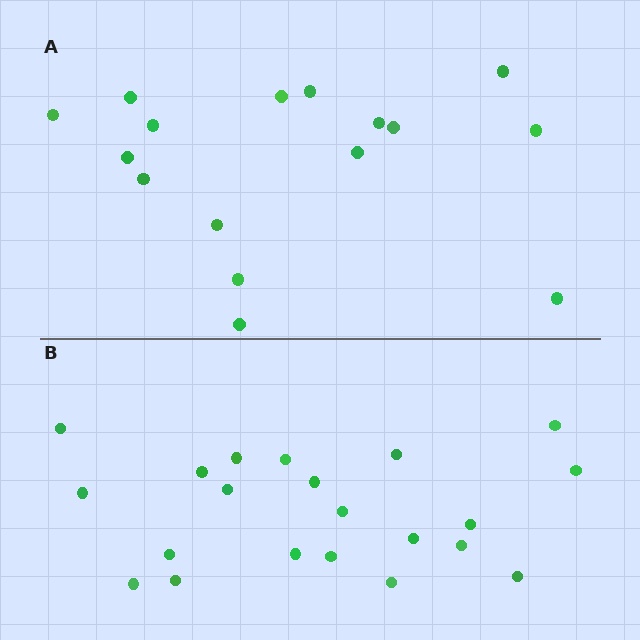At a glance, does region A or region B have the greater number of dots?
Region B (the bottom region) has more dots.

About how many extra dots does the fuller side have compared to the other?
Region B has about 5 more dots than region A.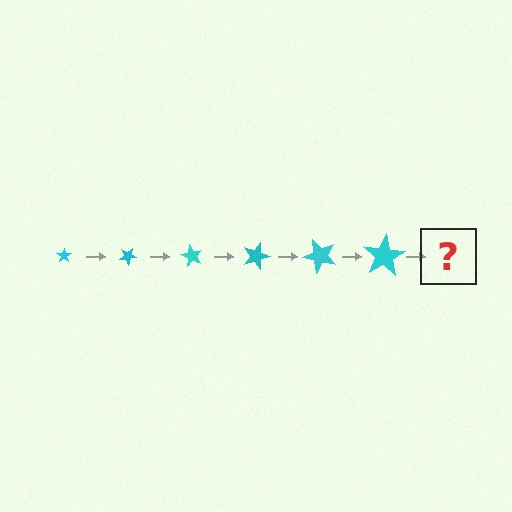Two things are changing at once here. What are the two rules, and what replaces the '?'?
The two rules are that the star grows larger each step and it rotates 30 degrees each step. The '?' should be a star, larger than the previous one and rotated 180 degrees from the start.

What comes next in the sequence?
The next element should be a star, larger than the previous one and rotated 180 degrees from the start.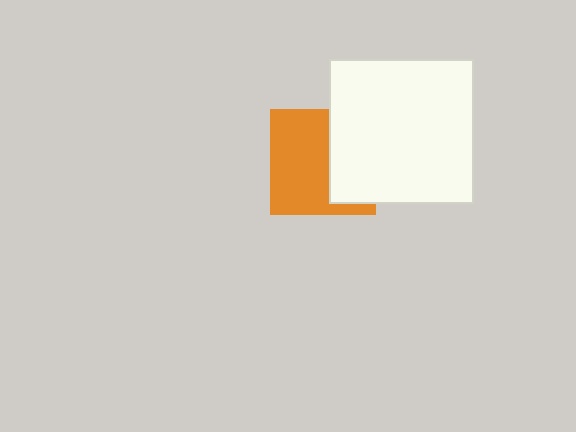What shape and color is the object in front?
The object in front is a white square.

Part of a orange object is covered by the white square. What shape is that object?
It is a square.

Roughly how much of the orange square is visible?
About half of it is visible (roughly 62%).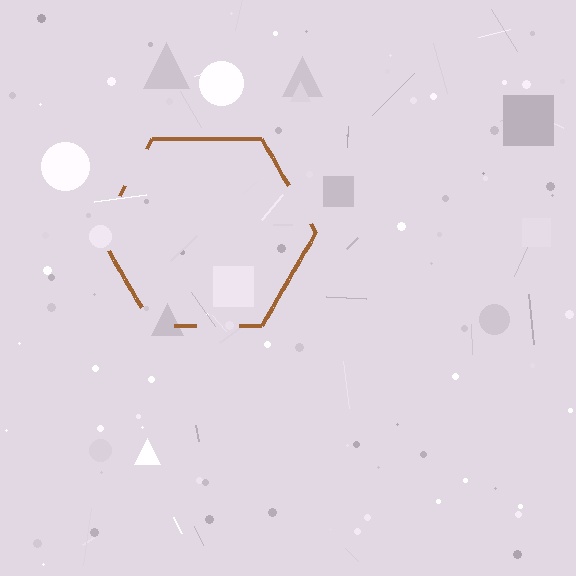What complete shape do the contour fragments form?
The contour fragments form a hexagon.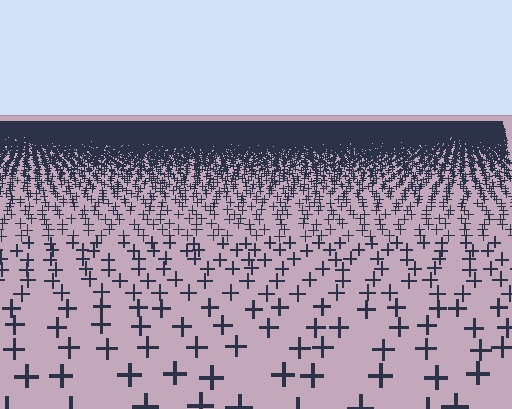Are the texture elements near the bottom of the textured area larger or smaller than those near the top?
Larger. Near the bottom, elements are closer to the viewer and appear at a bigger on-screen size.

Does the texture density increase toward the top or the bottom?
Density increases toward the top.